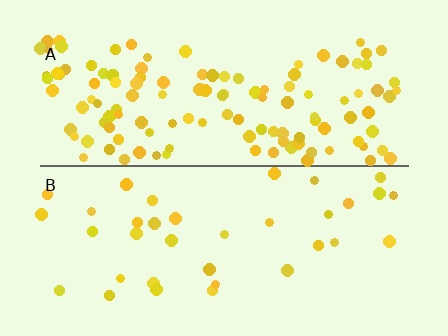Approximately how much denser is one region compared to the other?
Approximately 3.5× — region A over region B.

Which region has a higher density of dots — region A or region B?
A (the top).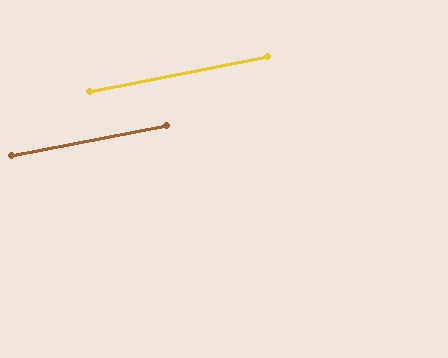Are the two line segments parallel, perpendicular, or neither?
Parallel — their directions differ by only 0.0°.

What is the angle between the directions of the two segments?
Approximately 0 degrees.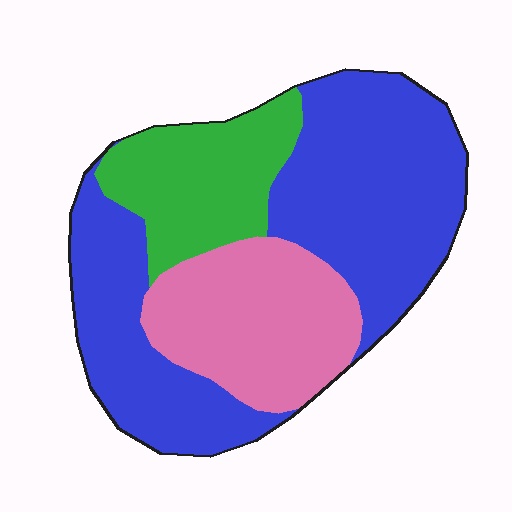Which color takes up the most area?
Blue, at roughly 55%.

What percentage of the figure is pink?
Pink covers around 25% of the figure.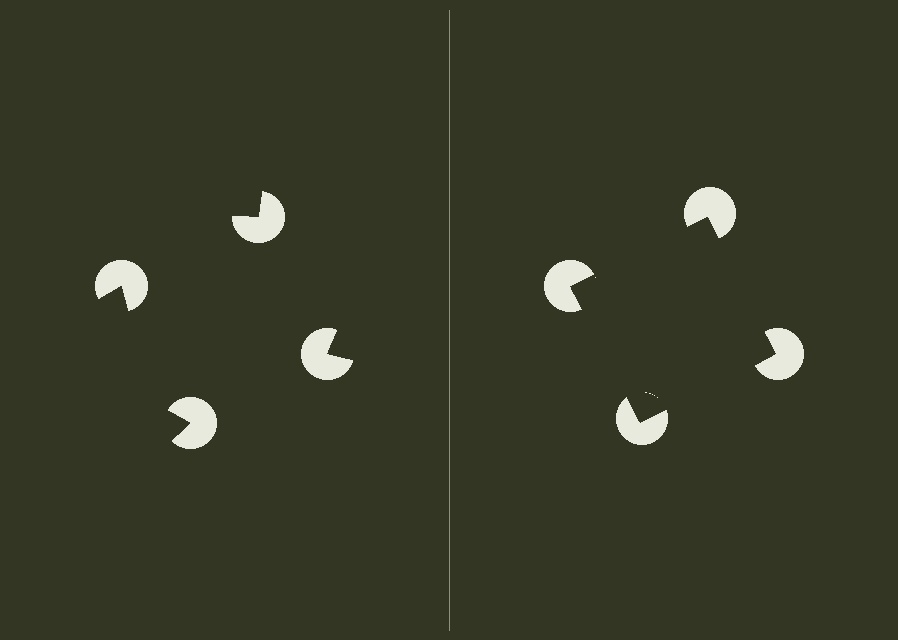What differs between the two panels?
The pac-man discs are positioned identically on both sides; only the wedge orientations differ. On the right they align to a square; on the left they are misaligned.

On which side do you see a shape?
An illusory square appears on the right side. On the left side the wedge cuts are rotated, so no coherent shape forms.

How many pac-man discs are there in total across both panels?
8 — 4 on each side.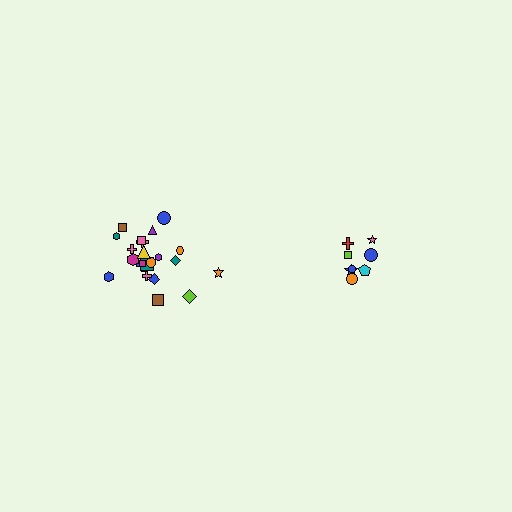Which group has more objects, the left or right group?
The left group.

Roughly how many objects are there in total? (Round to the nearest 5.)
Roughly 30 objects in total.